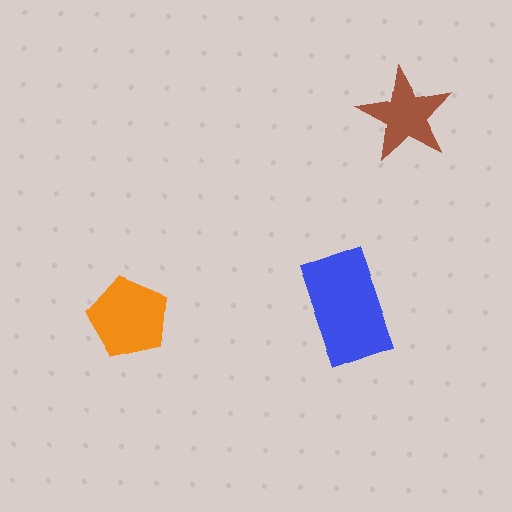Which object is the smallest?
The brown star.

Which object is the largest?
The blue rectangle.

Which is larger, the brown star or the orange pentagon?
The orange pentagon.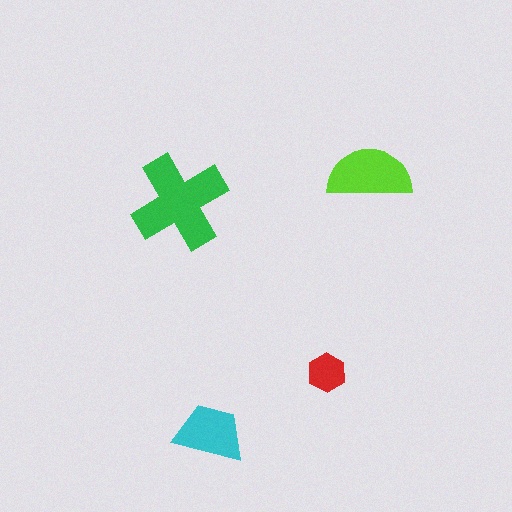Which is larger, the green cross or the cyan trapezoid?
The green cross.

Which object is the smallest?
The red hexagon.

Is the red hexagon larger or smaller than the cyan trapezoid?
Smaller.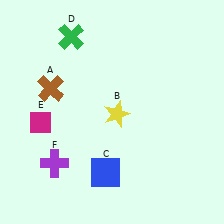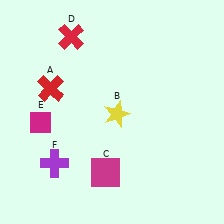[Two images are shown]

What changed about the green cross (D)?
In Image 1, D is green. In Image 2, it changed to red.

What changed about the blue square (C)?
In Image 1, C is blue. In Image 2, it changed to magenta.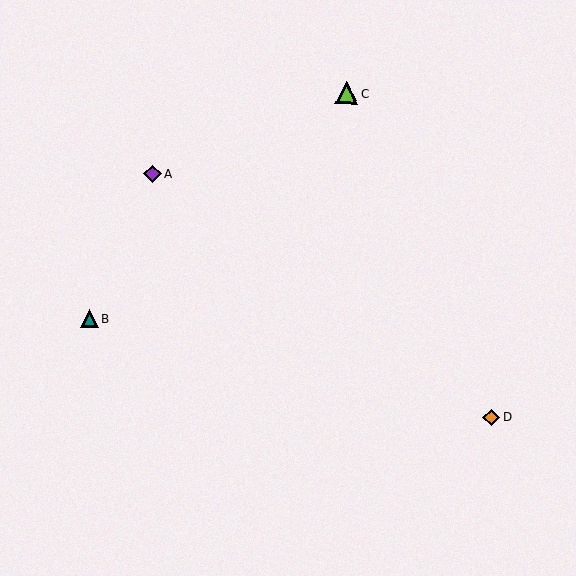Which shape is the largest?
The lime triangle (labeled C) is the largest.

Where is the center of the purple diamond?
The center of the purple diamond is at (152, 174).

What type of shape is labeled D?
Shape D is an orange diamond.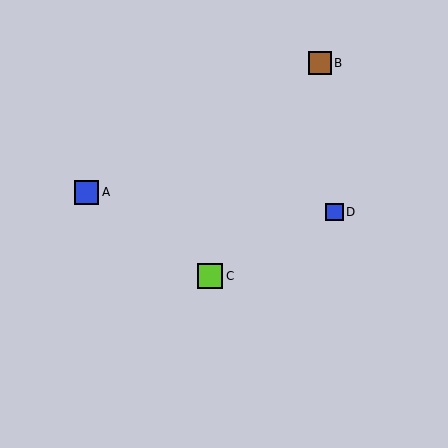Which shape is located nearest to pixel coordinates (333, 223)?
The blue square (labeled D) at (334, 212) is nearest to that location.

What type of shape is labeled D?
Shape D is a blue square.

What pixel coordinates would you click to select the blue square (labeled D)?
Click at (334, 212) to select the blue square D.